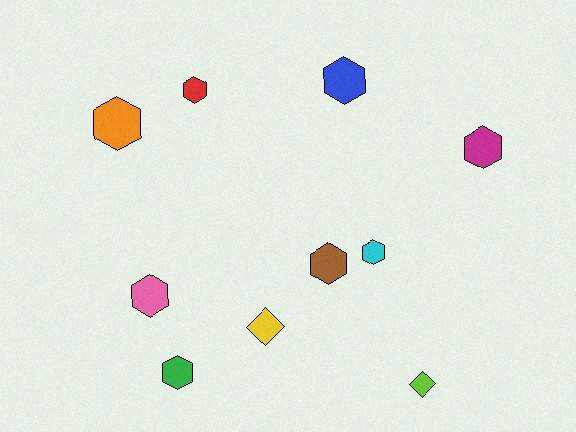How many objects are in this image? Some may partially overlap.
There are 10 objects.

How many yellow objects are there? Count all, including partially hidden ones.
There is 1 yellow object.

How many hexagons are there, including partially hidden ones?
There are 8 hexagons.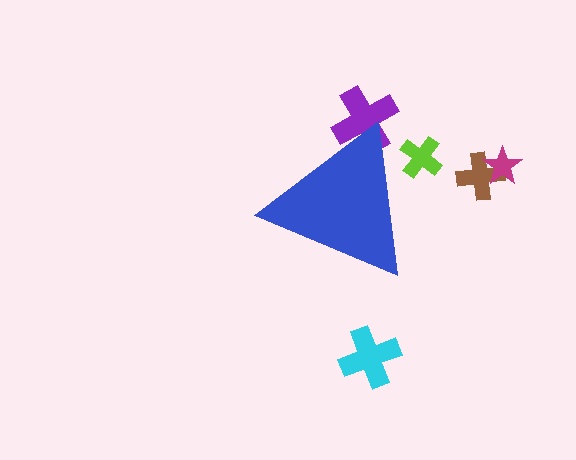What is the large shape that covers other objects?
A blue triangle.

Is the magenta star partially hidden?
No, the magenta star is fully visible.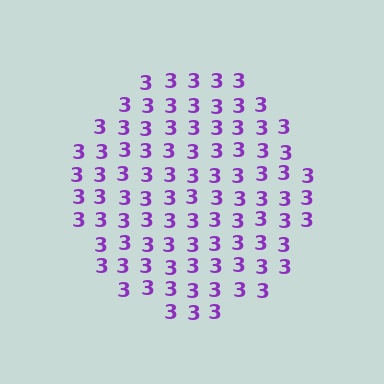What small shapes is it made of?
It is made of small digit 3's.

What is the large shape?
The large shape is a circle.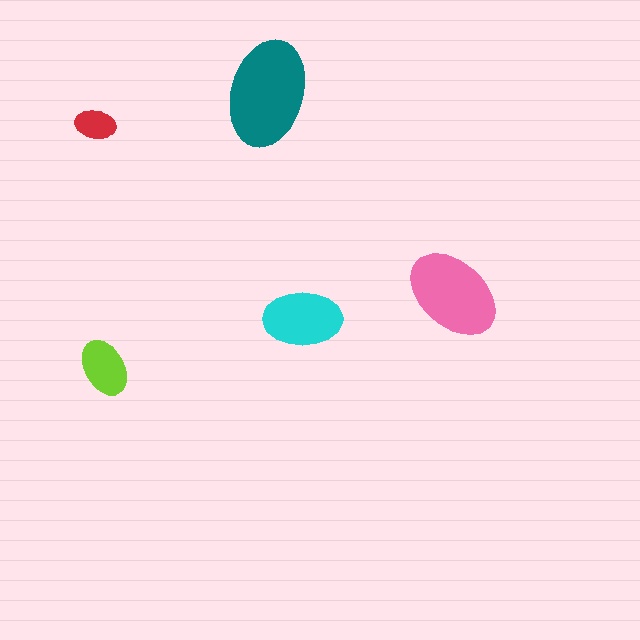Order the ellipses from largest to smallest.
the teal one, the pink one, the cyan one, the lime one, the red one.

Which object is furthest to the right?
The pink ellipse is rightmost.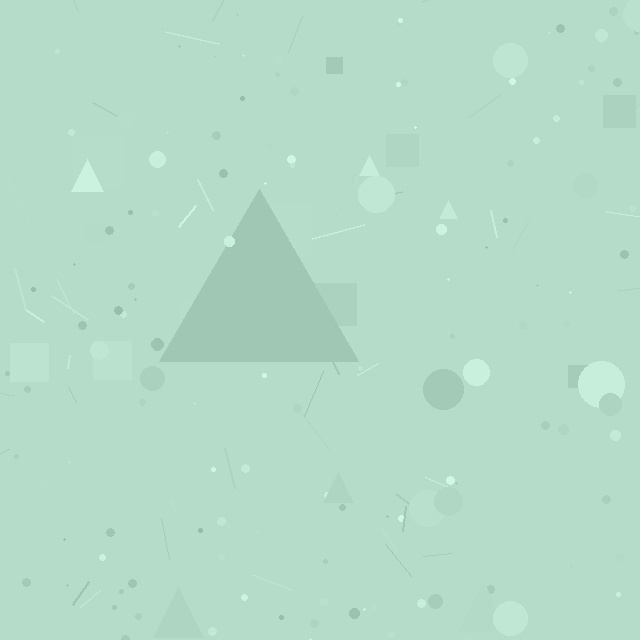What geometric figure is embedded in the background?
A triangle is embedded in the background.